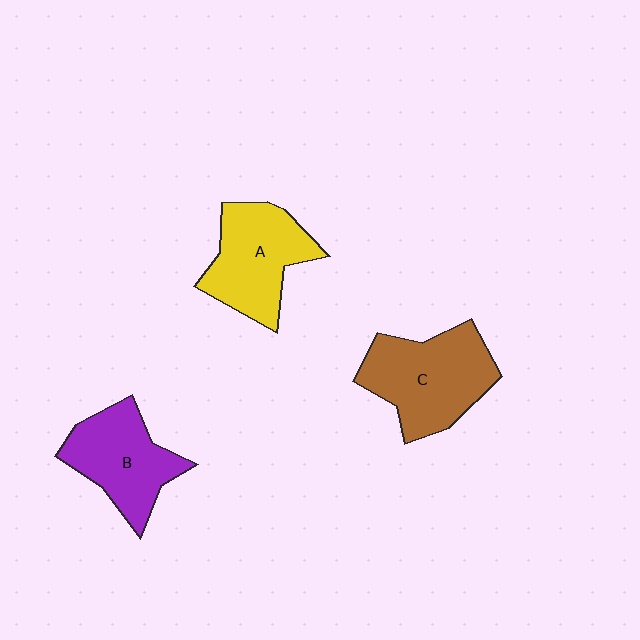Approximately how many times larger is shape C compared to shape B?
Approximately 1.2 times.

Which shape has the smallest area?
Shape B (purple).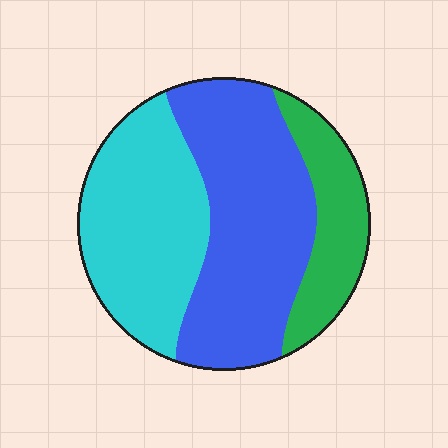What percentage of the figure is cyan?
Cyan takes up between a quarter and a half of the figure.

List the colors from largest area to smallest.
From largest to smallest: blue, cyan, green.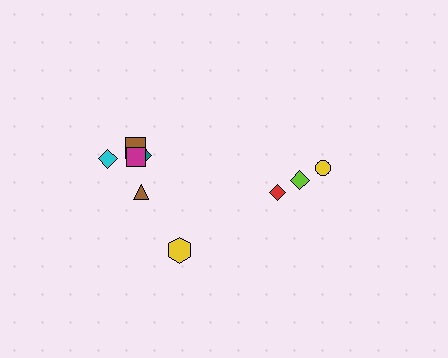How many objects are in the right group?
There are 3 objects.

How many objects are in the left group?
There are 6 objects.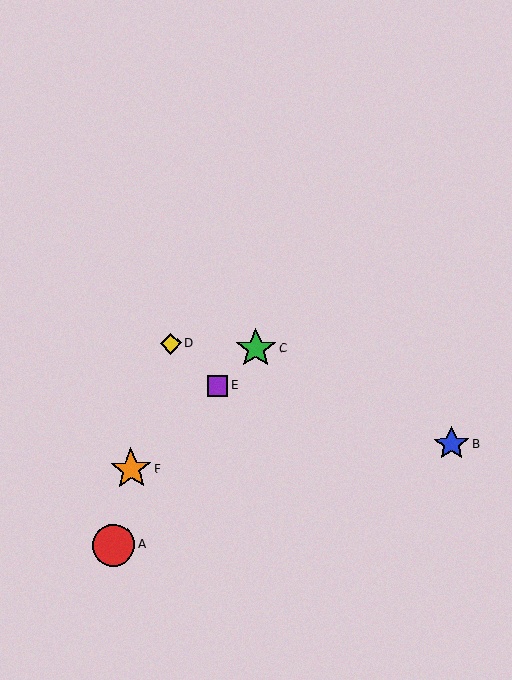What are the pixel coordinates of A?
Object A is at (114, 545).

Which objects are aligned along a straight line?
Objects C, E, F are aligned along a straight line.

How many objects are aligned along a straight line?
3 objects (C, E, F) are aligned along a straight line.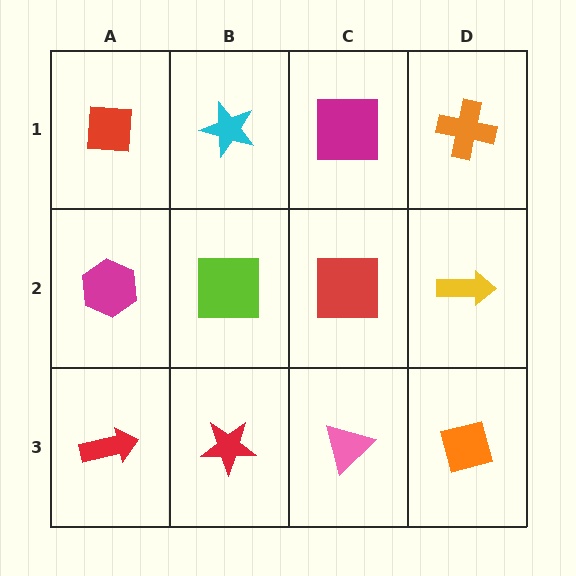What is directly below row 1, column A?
A magenta hexagon.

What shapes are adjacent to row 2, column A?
A red square (row 1, column A), a red arrow (row 3, column A), a lime square (row 2, column B).